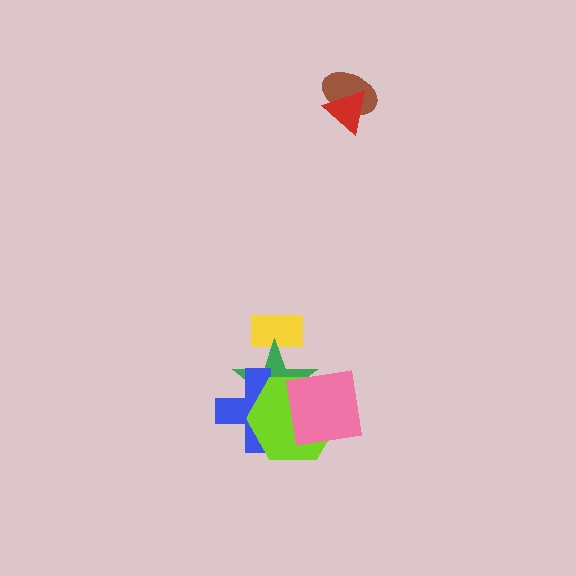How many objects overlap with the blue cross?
3 objects overlap with the blue cross.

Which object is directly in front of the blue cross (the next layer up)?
The lime hexagon is directly in front of the blue cross.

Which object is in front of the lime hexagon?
The pink square is in front of the lime hexagon.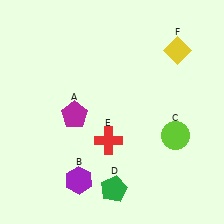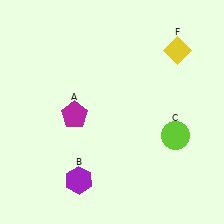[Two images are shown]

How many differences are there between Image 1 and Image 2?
There are 2 differences between the two images.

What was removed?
The green pentagon (D), the red cross (E) were removed in Image 2.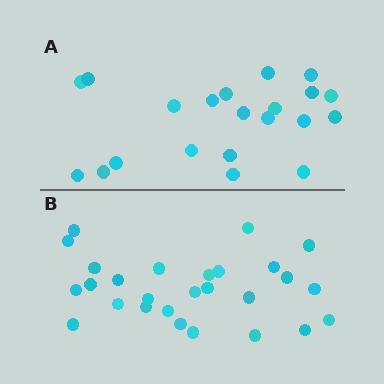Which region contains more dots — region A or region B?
Region B (the bottom region) has more dots.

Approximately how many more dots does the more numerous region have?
Region B has about 6 more dots than region A.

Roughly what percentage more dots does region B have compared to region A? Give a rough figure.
About 30% more.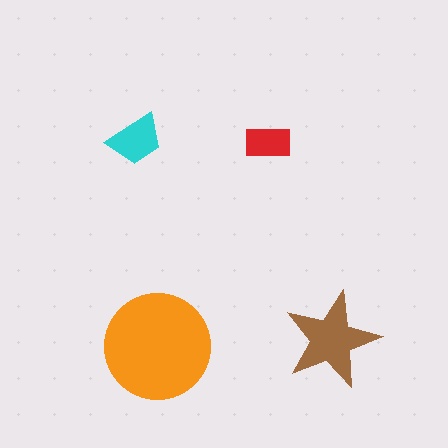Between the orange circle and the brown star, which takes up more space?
The orange circle.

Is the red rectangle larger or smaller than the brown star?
Smaller.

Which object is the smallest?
The red rectangle.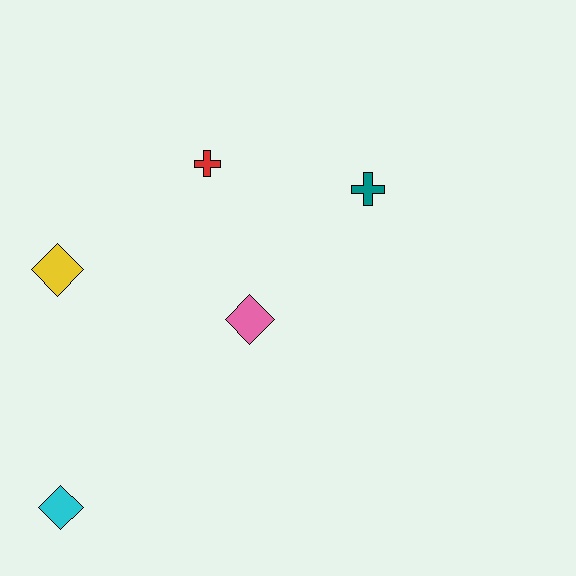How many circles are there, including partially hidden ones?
There are no circles.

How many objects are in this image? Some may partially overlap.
There are 5 objects.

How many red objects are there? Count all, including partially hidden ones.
There is 1 red object.